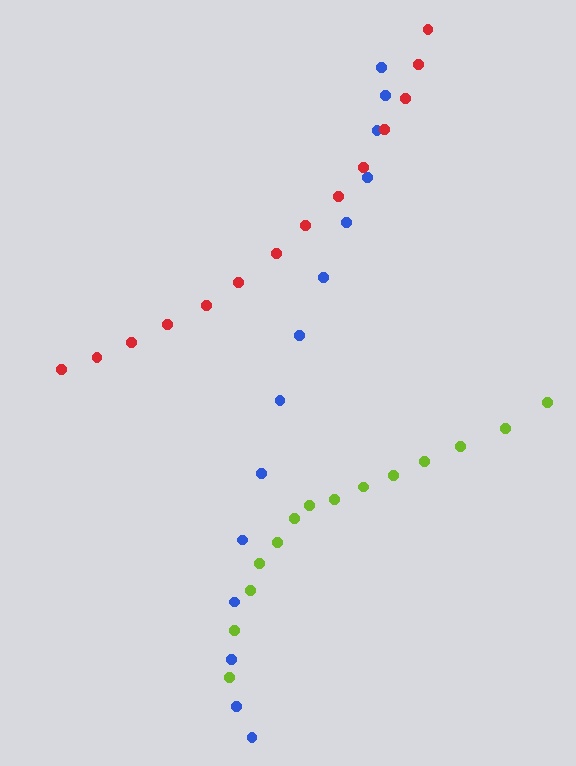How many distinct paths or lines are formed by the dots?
There are 3 distinct paths.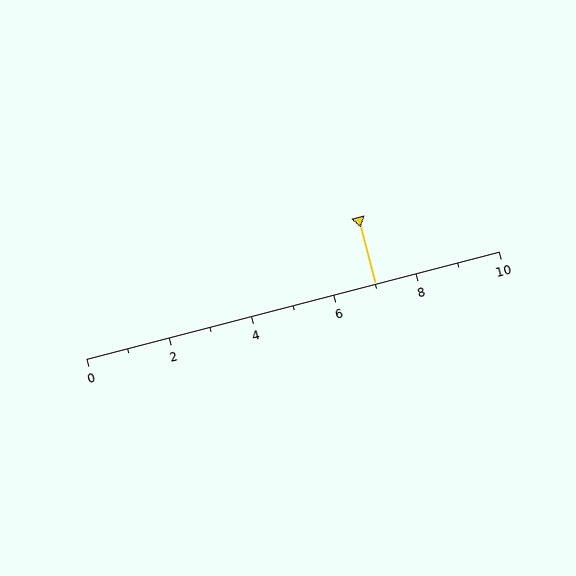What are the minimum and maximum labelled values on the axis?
The axis runs from 0 to 10.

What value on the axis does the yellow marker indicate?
The marker indicates approximately 7.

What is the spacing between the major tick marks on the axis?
The major ticks are spaced 2 apart.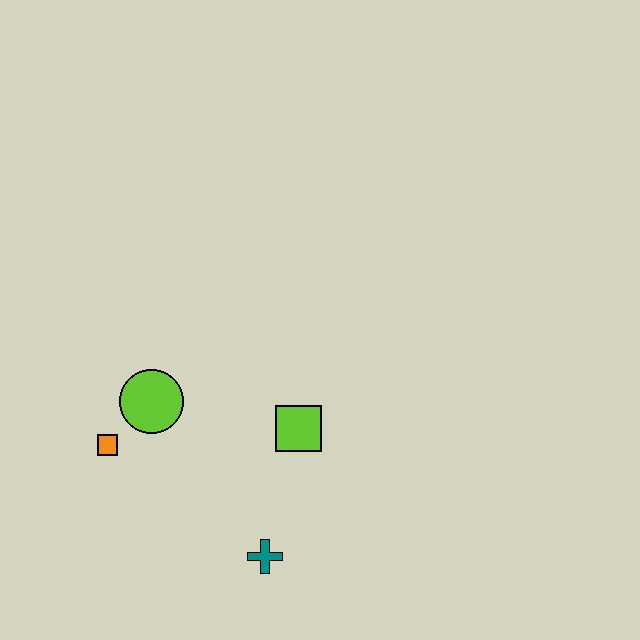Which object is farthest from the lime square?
The orange square is farthest from the lime square.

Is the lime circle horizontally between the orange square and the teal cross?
Yes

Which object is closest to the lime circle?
The orange square is closest to the lime circle.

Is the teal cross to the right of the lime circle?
Yes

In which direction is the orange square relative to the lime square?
The orange square is to the left of the lime square.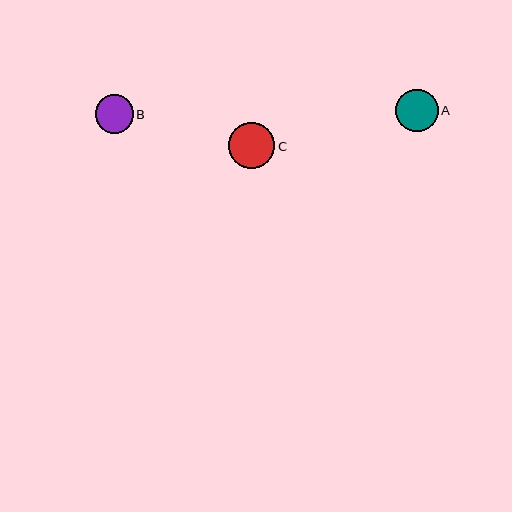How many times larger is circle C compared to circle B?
Circle C is approximately 1.2 times the size of circle B.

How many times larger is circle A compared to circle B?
Circle A is approximately 1.1 times the size of circle B.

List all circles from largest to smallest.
From largest to smallest: C, A, B.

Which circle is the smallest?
Circle B is the smallest with a size of approximately 38 pixels.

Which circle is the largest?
Circle C is the largest with a size of approximately 46 pixels.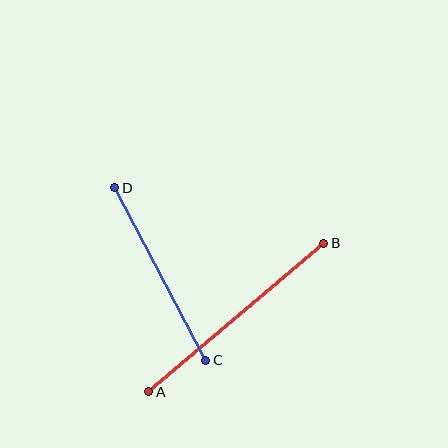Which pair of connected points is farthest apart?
Points A and B are farthest apart.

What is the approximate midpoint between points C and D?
The midpoint is at approximately (160, 274) pixels.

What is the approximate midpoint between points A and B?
The midpoint is at approximately (236, 318) pixels.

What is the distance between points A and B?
The distance is approximately 229 pixels.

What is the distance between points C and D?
The distance is approximately 195 pixels.